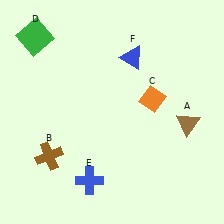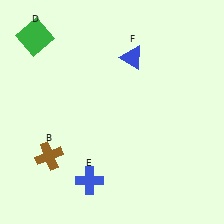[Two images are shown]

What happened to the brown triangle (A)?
The brown triangle (A) was removed in Image 2. It was in the bottom-right area of Image 1.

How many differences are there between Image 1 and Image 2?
There are 2 differences between the two images.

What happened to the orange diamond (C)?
The orange diamond (C) was removed in Image 2. It was in the top-right area of Image 1.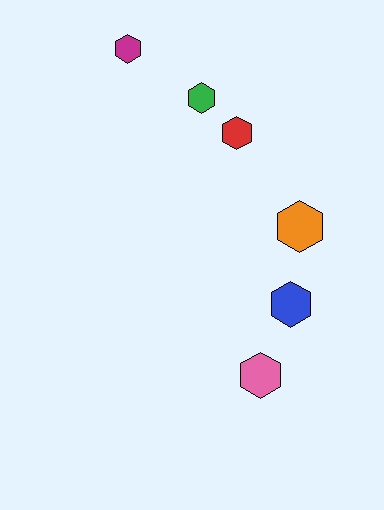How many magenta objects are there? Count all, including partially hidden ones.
There is 1 magenta object.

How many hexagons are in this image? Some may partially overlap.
There are 6 hexagons.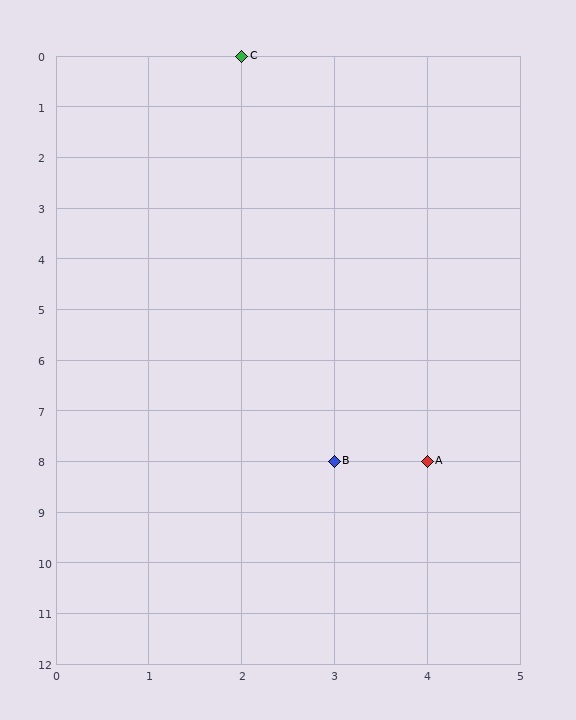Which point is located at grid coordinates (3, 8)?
Point B is at (3, 8).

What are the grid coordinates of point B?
Point B is at grid coordinates (3, 8).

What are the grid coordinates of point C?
Point C is at grid coordinates (2, 0).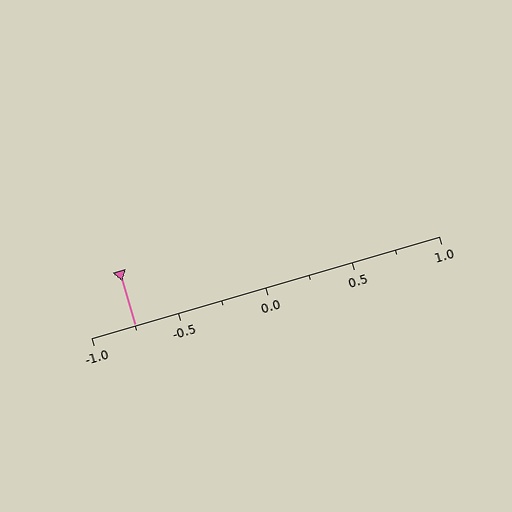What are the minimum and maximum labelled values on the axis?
The axis runs from -1.0 to 1.0.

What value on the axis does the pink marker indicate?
The marker indicates approximately -0.75.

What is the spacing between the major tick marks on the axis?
The major ticks are spaced 0.5 apart.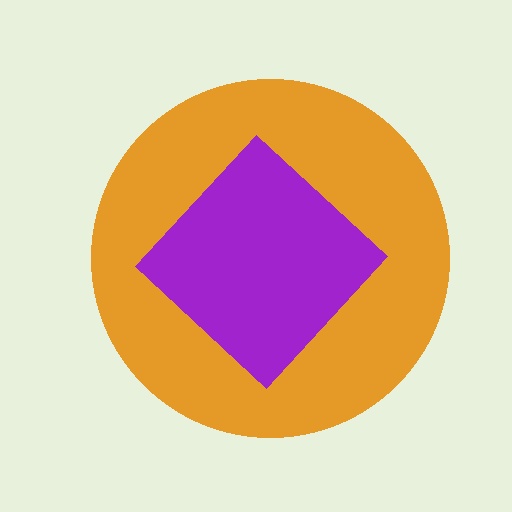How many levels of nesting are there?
2.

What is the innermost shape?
The purple diamond.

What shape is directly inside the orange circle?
The purple diamond.